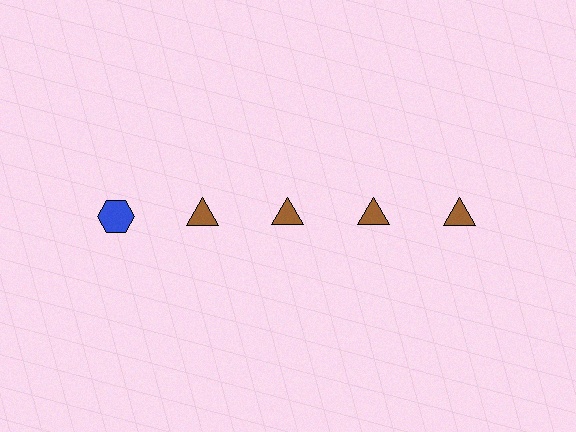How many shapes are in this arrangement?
There are 5 shapes arranged in a grid pattern.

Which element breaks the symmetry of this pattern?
The blue hexagon in the top row, leftmost column breaks the symmetry. All other shapes are brown triangles.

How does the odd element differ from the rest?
It differs in both color (blue instead of brown) and shape (hexagon instead of triangle).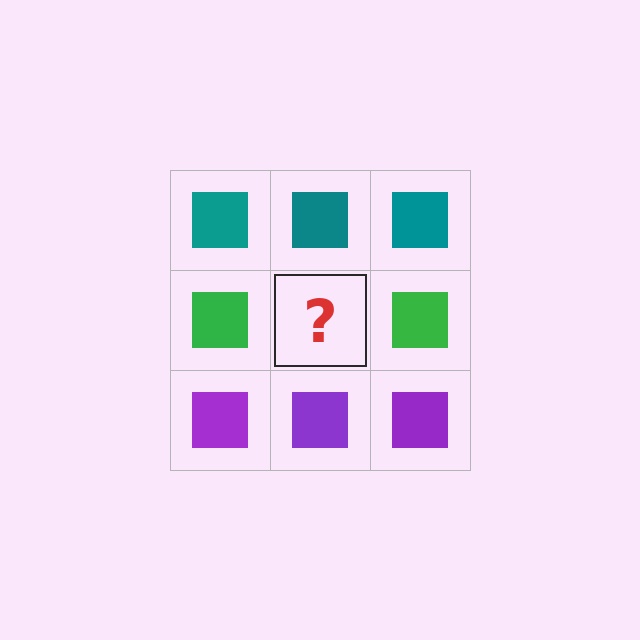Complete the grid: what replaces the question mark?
The question mark should be replaced with a green square.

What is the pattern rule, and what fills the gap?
The rule is that each row has a consistent color. The gap should be filled with a green square.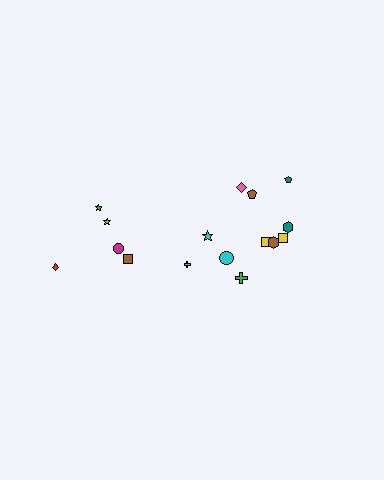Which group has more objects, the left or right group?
The right group.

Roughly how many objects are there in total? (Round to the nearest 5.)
Roughly 15 objects in total.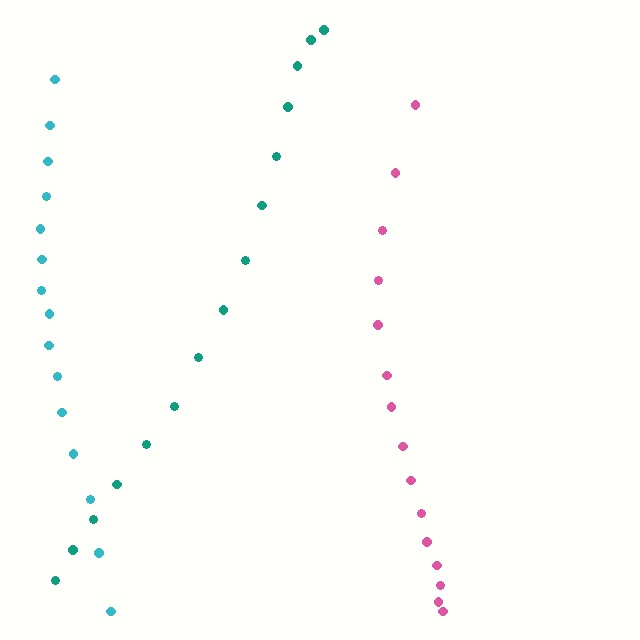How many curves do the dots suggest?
There are 3 distinct paths.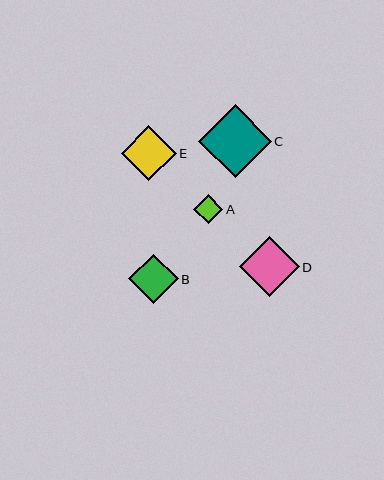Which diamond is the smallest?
Diamond A is the smallest with a size of approximately 29 pixels.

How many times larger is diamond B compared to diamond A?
Diamond B is approximately 1.7 times the size of diamond A.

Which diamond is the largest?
Diamond C is the largest with a size of approximately 73 pixels.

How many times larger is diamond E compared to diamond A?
Diamond E is approximately 1.9 times the size of diamond A.